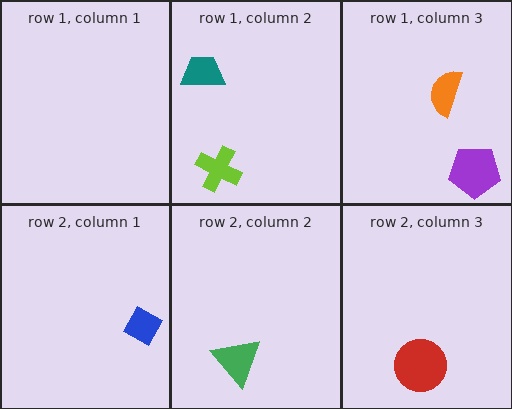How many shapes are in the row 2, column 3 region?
1.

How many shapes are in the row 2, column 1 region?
1.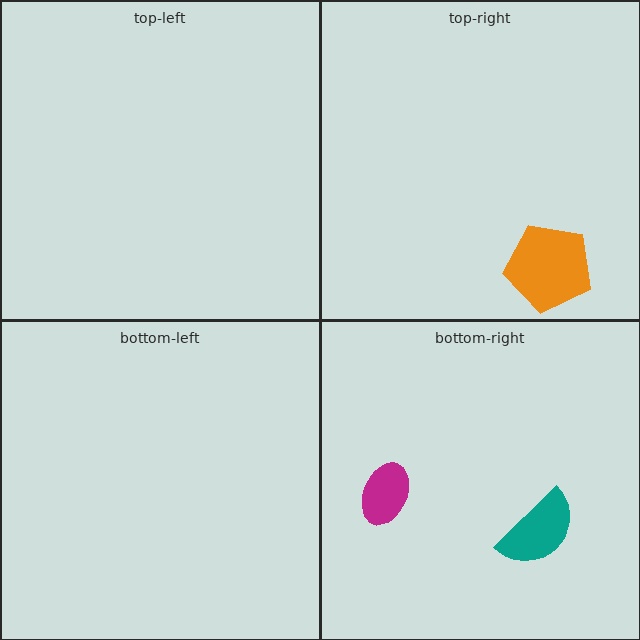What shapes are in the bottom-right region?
The teal semicircle, the magenta ellipse.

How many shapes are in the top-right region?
1.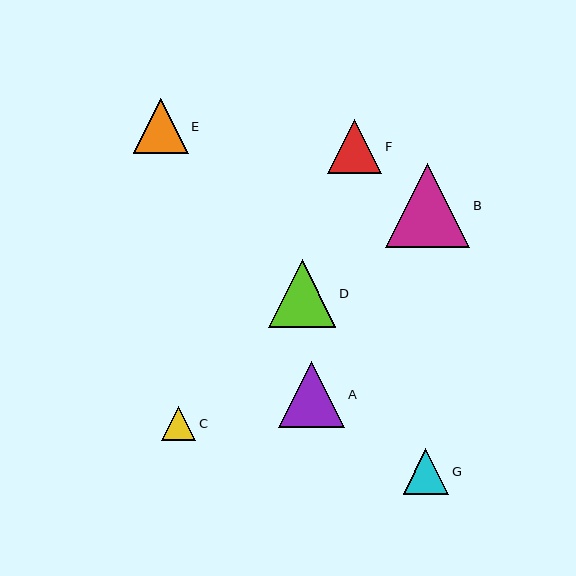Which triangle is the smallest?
Triangle C is the smallest with a size of approximately 35 pixels.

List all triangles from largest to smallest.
From largest to smallest: B, D, A, E, F, G, C.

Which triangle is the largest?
Triangle B is the largest with a size of approximately 84 pixels.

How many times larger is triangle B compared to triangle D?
Triangle B is approximately 1.2 times the size of triangle D.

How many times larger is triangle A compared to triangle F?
Triangle A is approximately 1.2 times the size of triangle F.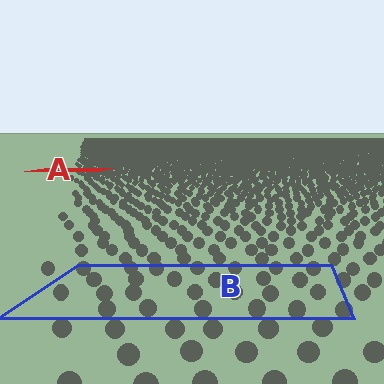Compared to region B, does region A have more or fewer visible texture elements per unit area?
Region A has more texture elements per unit area — they are packed more densely because it is farther away.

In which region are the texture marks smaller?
The texture marks are smaller in region A, because it is farther away.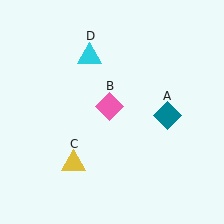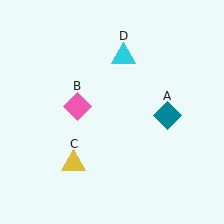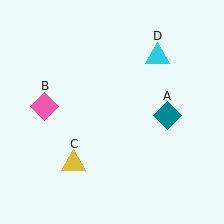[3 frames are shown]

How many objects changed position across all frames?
2 objects changed position: pink diamond (object B), cyan triangle (object D).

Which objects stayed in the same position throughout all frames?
Teal diamond (object A) and yellow triangle (object C) remained stationary.